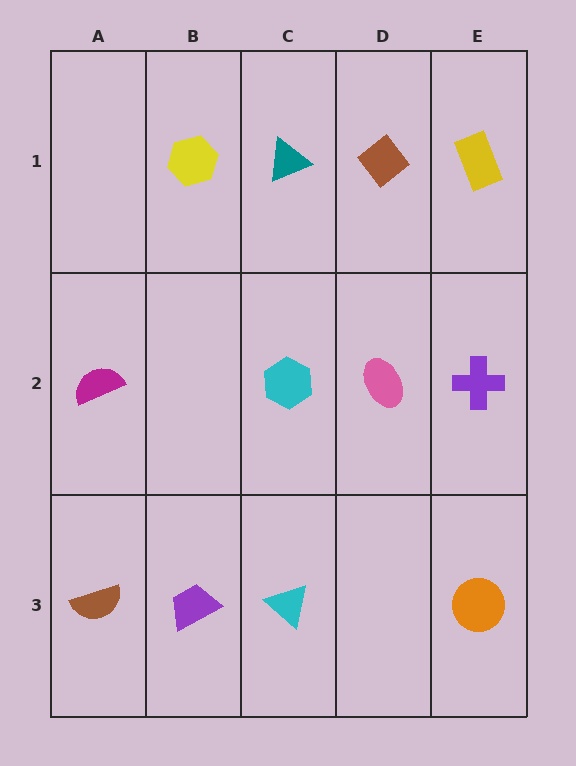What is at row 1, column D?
A brown diamond.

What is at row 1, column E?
A yellow rectangle.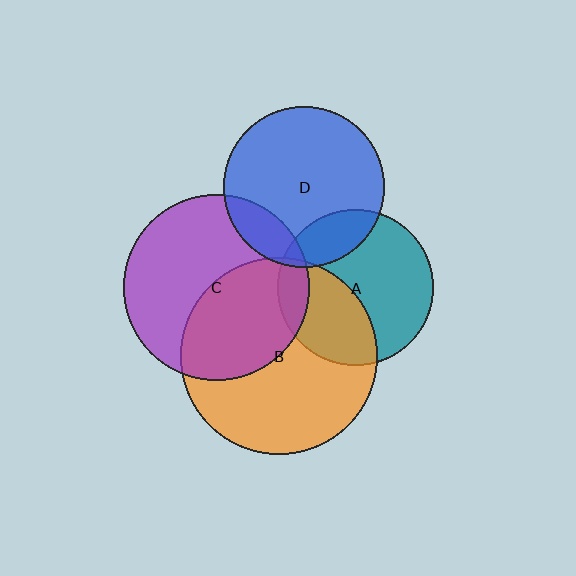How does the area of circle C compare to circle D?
Approximately 1.3 times.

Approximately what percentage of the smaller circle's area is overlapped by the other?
Approximately 15%.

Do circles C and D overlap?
Yes.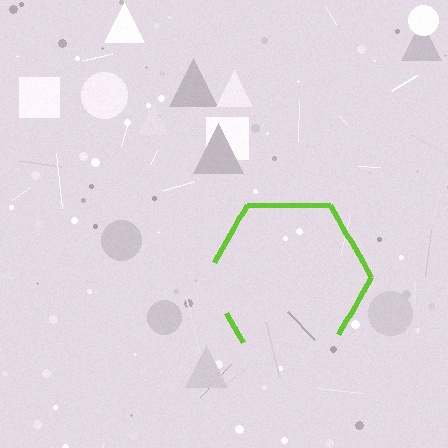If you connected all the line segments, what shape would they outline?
They would outline a hexagon.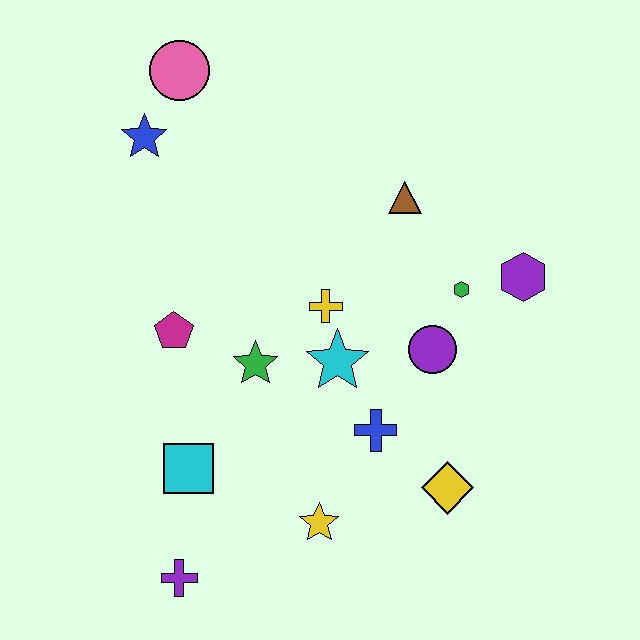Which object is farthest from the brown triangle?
The purple cross is farthest from the brown triangle.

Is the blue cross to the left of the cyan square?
No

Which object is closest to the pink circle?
The blue star is closest to the pink circle.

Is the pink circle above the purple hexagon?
Yes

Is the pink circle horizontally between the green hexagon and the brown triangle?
No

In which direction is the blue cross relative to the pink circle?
The blue cross is below the pink circle.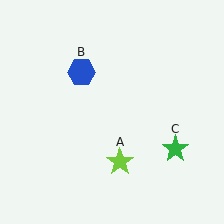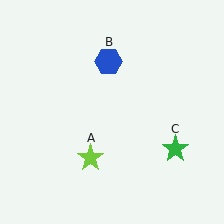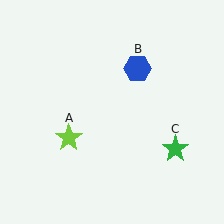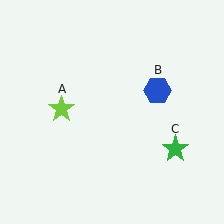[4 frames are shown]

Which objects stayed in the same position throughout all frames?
Green star (object C) remained stationary.